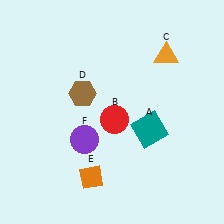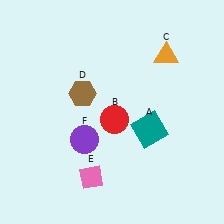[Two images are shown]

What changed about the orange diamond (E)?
In Image 1, E is orange. In Image 2, it changed to pink.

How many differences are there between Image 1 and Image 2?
There is 1 difference between the two images.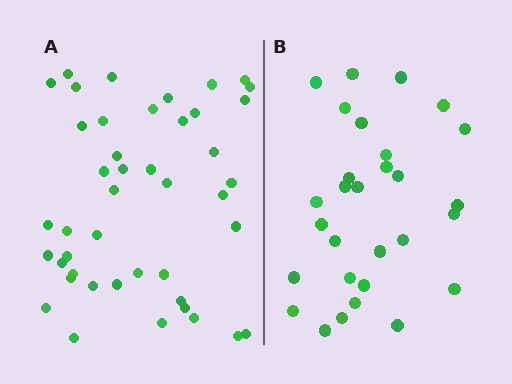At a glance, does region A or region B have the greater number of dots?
Region A (the left region) has more dots.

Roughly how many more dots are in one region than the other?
Region A has approximately 15 more dots than region B.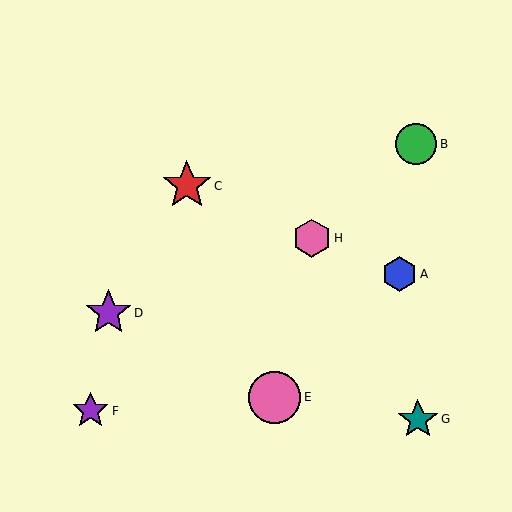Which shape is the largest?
The pink circle (labeled E) is the largest.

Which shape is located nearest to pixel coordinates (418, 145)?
The green circle (labeled B) at (416, 144) is nearest to that location.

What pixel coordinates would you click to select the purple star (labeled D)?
Click at (109, 313) to select the purple star D.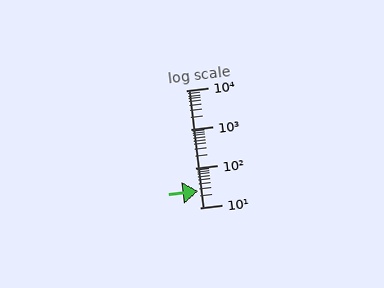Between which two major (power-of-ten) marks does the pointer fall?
The pointer is between 10 and 100.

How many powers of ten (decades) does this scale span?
The scale spans 3 decades, from 10 to 10000.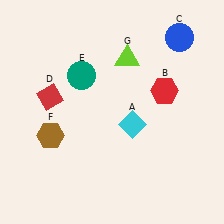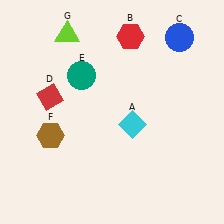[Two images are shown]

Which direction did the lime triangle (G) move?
The lime triangle (G) moved left.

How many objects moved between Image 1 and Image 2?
2 objects moved between the two images.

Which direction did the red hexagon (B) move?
The red hexagon (B) moved up.